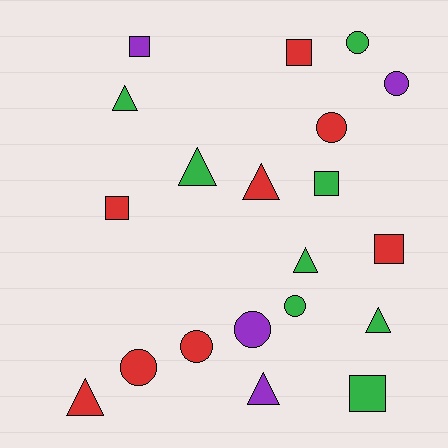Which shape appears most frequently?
Triangle, with 7 objects.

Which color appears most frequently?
Green, with 8 objects.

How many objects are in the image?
There are 20 objects.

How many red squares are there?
There are 3 red squares.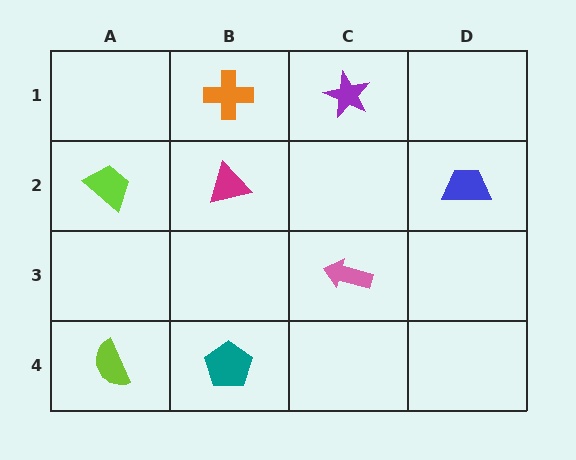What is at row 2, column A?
A lime trapezoid.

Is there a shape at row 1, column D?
No, that cell is empty.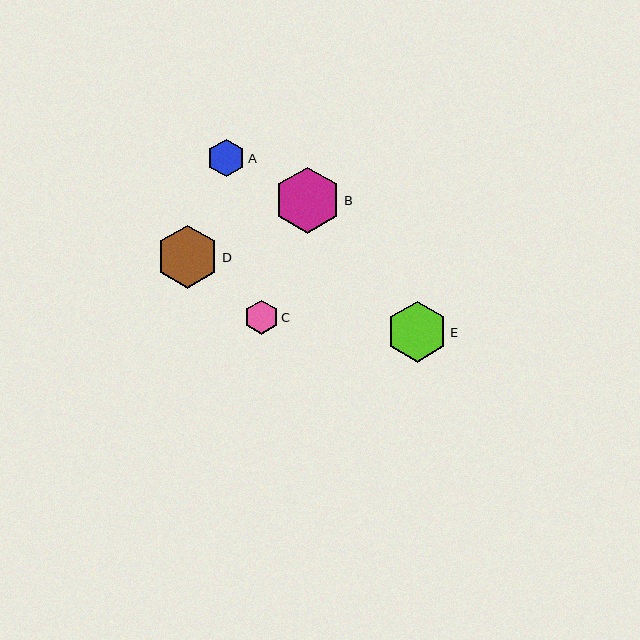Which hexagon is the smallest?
Hexagon C is the smallest with a size of approximately 34 pixels.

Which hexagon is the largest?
Hexagon B is the largest with a size of approximately 66 pixels.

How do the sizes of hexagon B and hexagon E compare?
Hexagon B and hexagon E are approximately the same size.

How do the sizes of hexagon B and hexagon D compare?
Hexagon B and hexagon D are approximately the same size.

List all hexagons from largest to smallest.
From largest to smallest: B, D, E, A, C.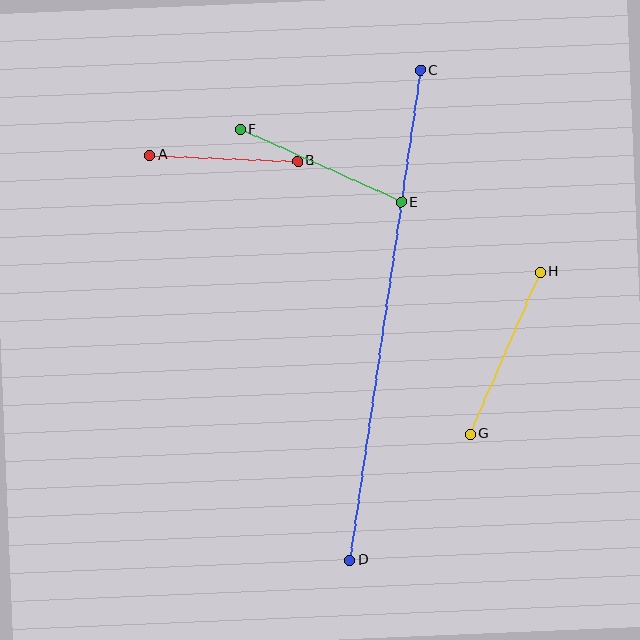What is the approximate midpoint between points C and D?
The midpoint is at approximately (385, 315) pixels.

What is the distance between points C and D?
The distance is approximately 495 pixels.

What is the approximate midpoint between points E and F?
The midpoint is at approximately (321, 166) pixels.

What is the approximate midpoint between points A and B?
The midpoint is at approximately (224, 158) pixels.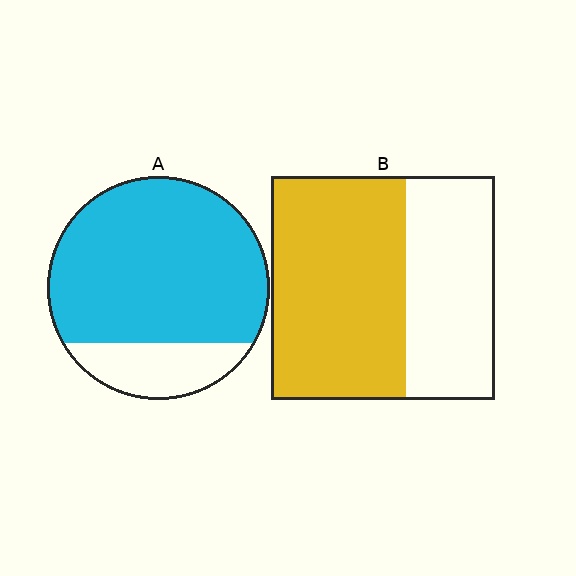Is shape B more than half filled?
Yes.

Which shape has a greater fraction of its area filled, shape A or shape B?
Shape A.